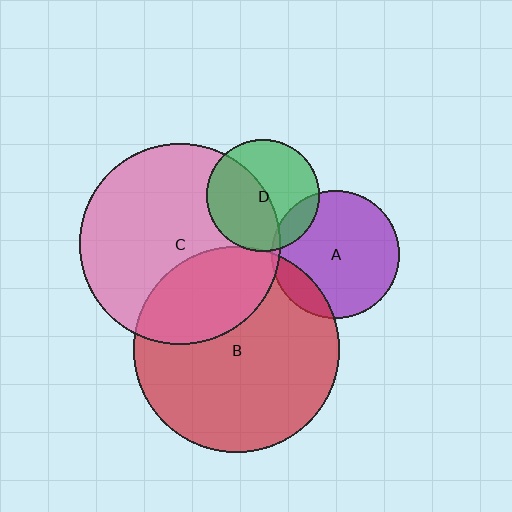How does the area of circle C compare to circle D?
Approximately 3.2 times.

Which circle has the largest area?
Circle B (red).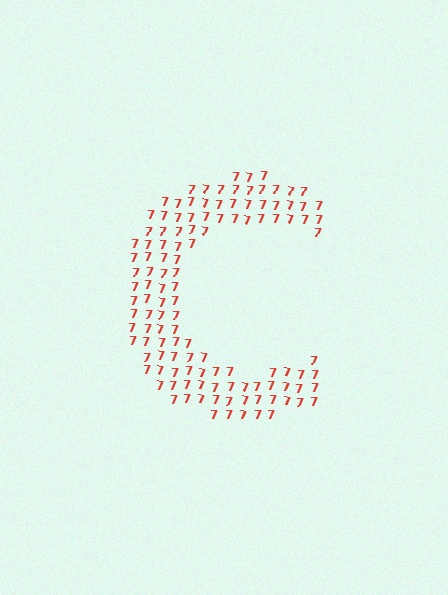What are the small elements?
The small elements are digit 7's.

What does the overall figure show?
The overall figure shows the letter C.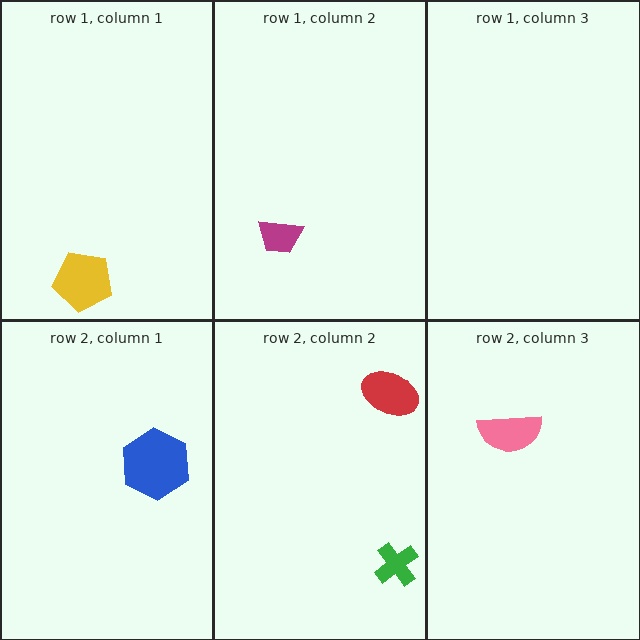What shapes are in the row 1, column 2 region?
The magenta trapezoid.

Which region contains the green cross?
The row 2, column 2 region.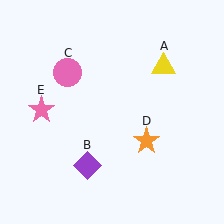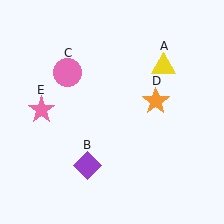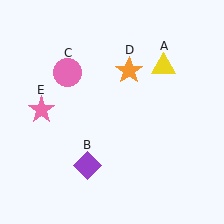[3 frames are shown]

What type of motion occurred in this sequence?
The orange star (object D) rotated counterclockwise around the center of the scene.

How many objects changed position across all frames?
1 object changed position: orange star (object D).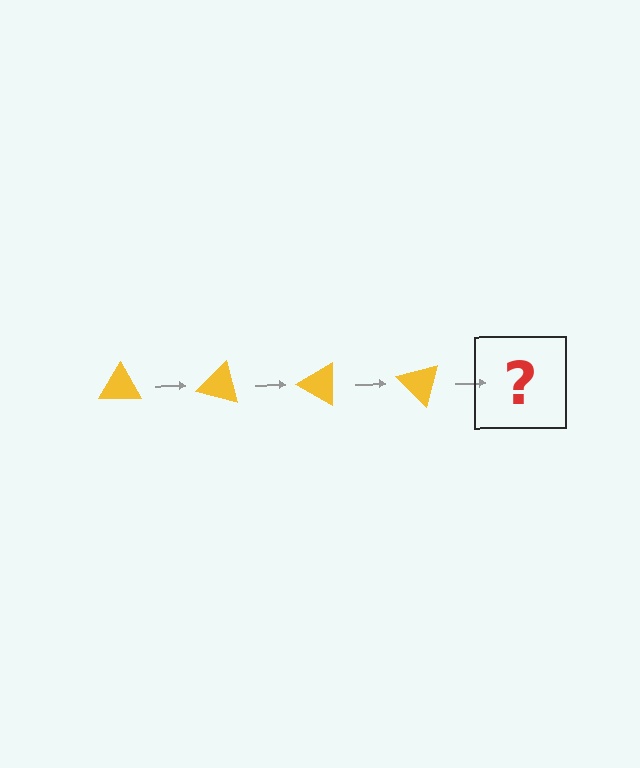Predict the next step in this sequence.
The next step is a yellow triangle rotated 60 degrees.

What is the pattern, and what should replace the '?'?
The pattern is that the triangle rotates 15 degrees each step. The '?' should be a yellow triangle rotated 60 degrees.